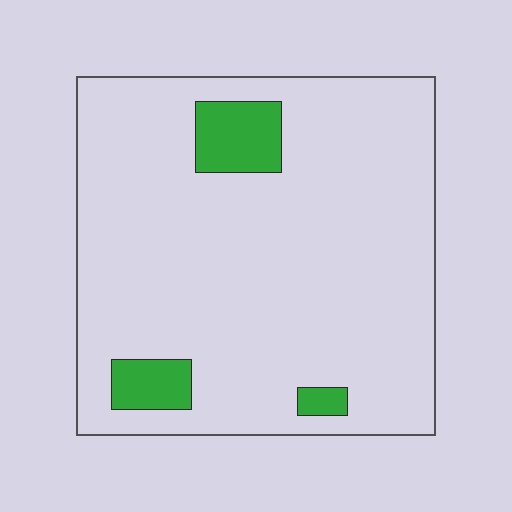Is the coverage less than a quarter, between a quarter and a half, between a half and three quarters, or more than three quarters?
Less than a quarter.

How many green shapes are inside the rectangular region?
3.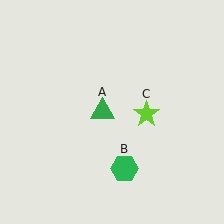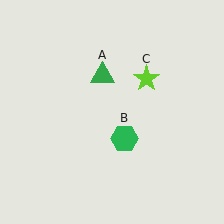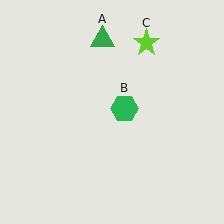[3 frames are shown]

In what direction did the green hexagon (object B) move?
The green hexagon (object B) moved up.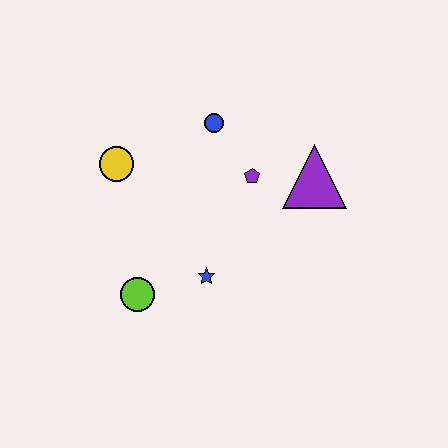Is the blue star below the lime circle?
No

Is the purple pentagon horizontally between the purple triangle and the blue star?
Yes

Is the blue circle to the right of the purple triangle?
No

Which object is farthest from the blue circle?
The lime circle is farthest from the blue circle.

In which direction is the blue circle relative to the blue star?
The blue circle is above the blue star.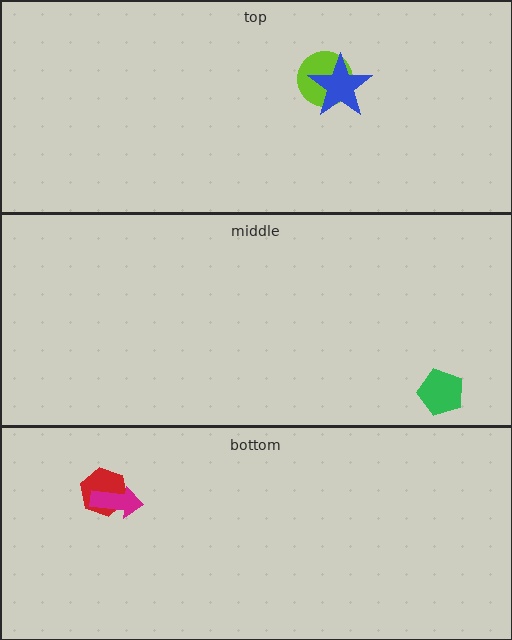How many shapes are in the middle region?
1.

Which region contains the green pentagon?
The middle region.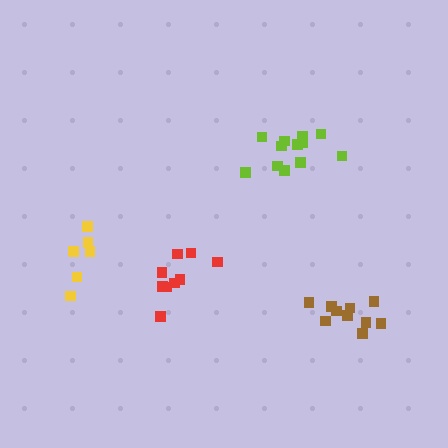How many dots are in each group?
Group 1: 10 dots, Group 2: 7 dots, Group 3: 9 dots, Group 4: 12 dots (38 total).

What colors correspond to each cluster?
The clusters are colored: brown, yellow, red, lime.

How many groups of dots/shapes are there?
There are 4 groups.